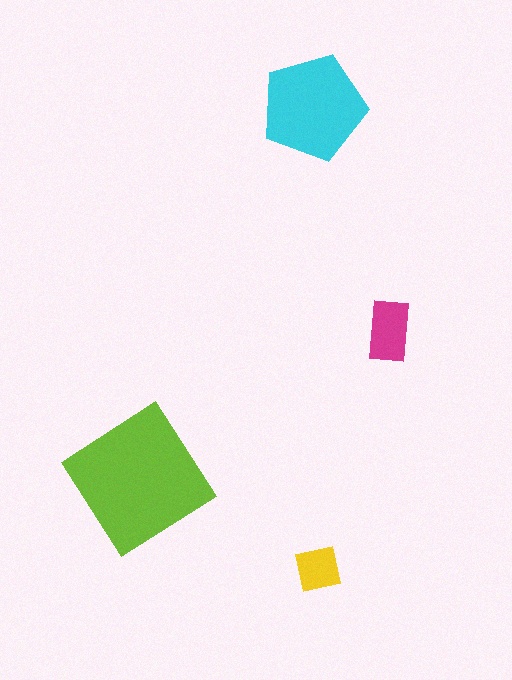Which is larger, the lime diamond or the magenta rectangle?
The lime diamond.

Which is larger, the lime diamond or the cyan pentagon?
The lime diamond.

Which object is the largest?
The lime diamond.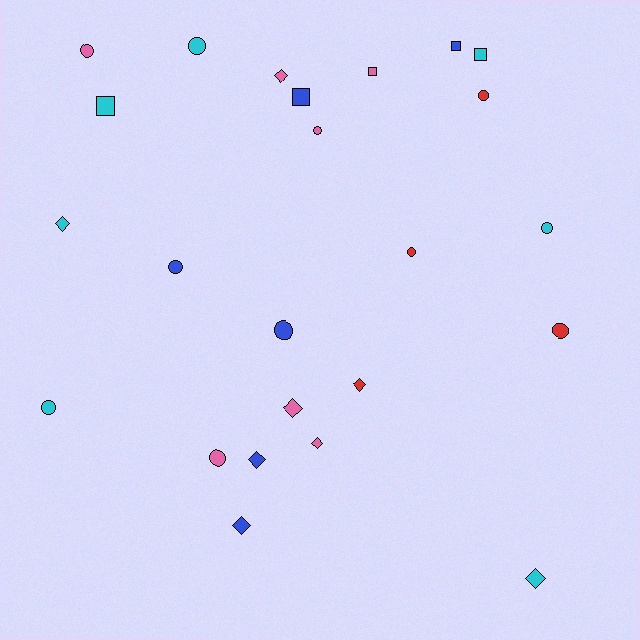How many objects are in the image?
There are 24 objects.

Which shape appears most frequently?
Circle, with 11 objects.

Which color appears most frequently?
Cyan, with 7 objects.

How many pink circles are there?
There are 3 pink circles.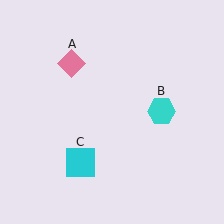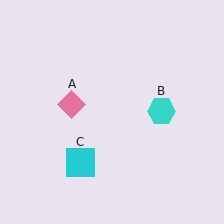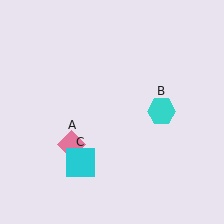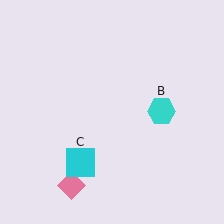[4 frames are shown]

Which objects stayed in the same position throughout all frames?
Cyan hexagon (object B) and cyan square (object C) remained stationary.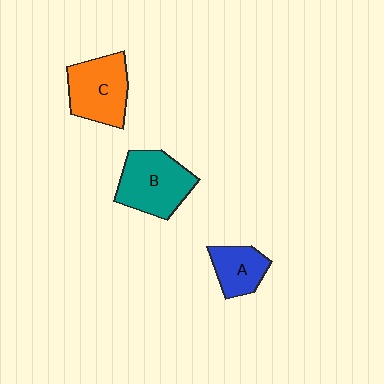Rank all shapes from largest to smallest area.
From largest to smallest: B (teal), C (orange), A (blue).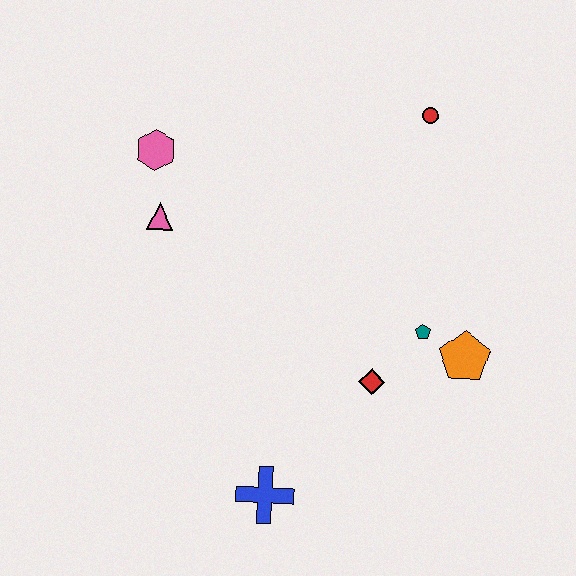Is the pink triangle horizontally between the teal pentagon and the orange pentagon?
No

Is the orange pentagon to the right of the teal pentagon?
Yes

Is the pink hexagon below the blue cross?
No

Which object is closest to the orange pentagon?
The teal pentagon is closest to the orange pentagon.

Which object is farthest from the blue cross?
The red circle is farthest from the blue cross.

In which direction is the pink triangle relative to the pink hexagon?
The pink triangle is below the pink hexagon.